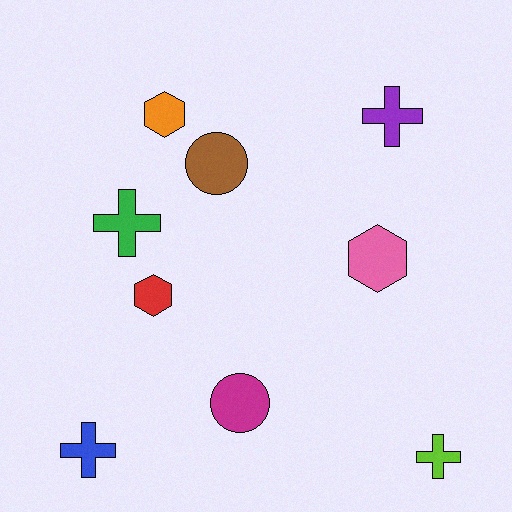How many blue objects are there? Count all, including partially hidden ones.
There is 1 blue object.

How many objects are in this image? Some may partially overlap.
There are 9 objects.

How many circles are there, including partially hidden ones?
There are 2 circles.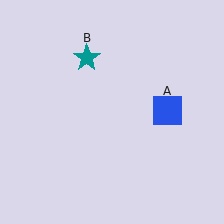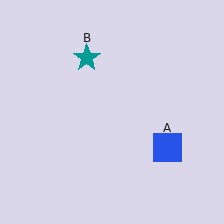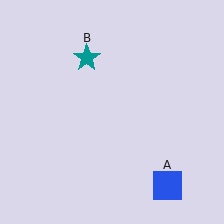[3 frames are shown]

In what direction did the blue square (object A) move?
The blue square (object A) moved down.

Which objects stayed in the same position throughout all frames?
Teal star (object B) remained stationary.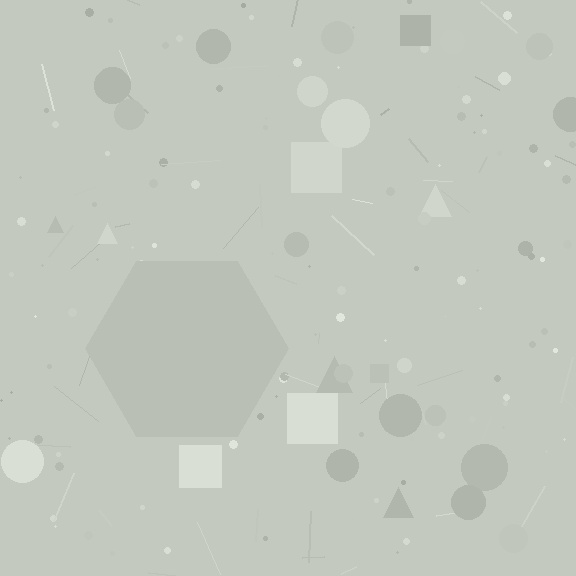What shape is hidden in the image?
A hexagon is hidden in the image.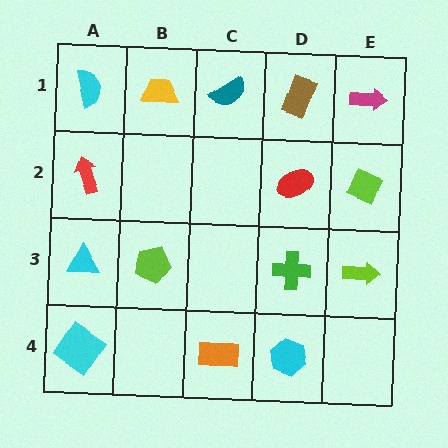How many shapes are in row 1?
5 shapes.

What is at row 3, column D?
A green cross.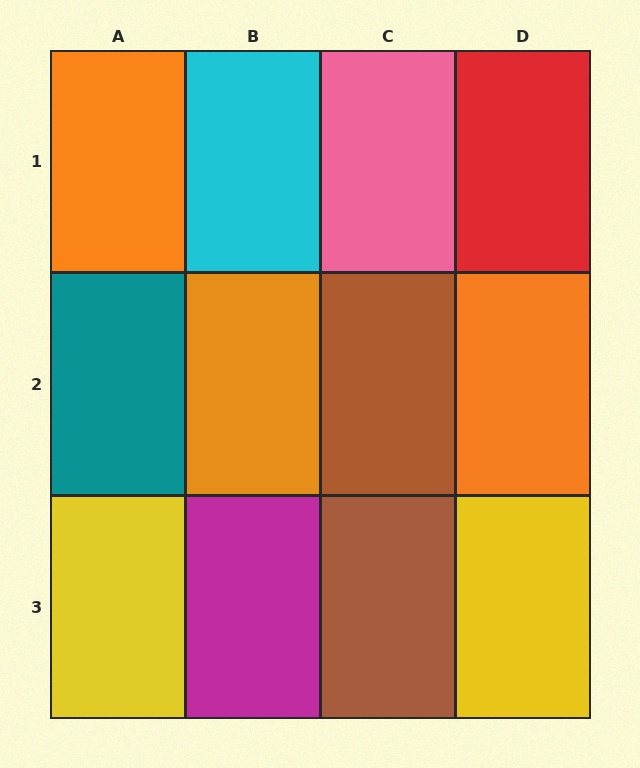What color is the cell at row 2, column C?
Brown.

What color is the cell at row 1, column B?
Cyan.